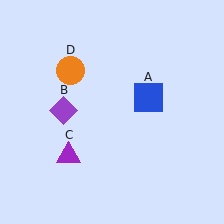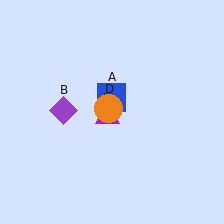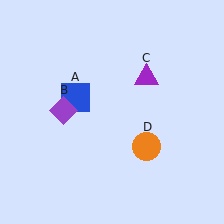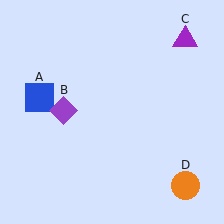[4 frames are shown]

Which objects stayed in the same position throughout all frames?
Purple diamond (object B) remained stationary.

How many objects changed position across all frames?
3 objects changed position: blue square (object A), purple triangle (object C), orange circle (object D).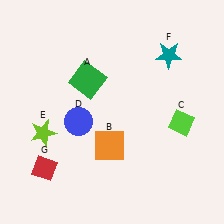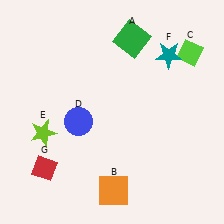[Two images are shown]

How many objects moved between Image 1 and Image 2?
3 objects moved between the two images.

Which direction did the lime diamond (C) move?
The lime diamond (C) moved up.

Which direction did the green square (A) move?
The green square (A) moved right.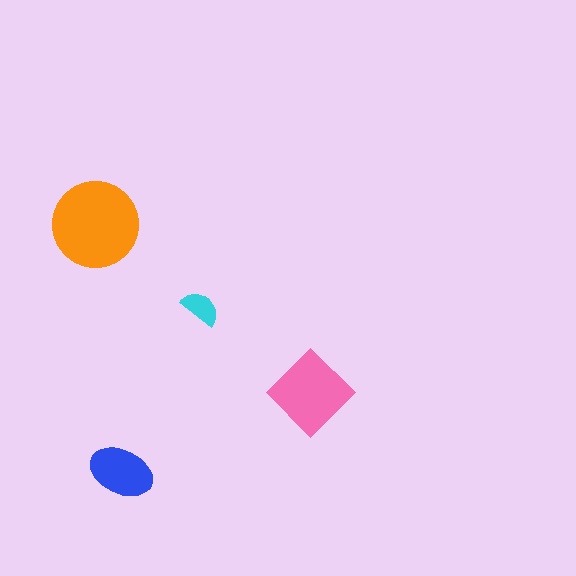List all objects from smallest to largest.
The cyan semicircle, the blue ellipse, the pink diamond, the orange circle.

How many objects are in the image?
There are 4 objects in the image.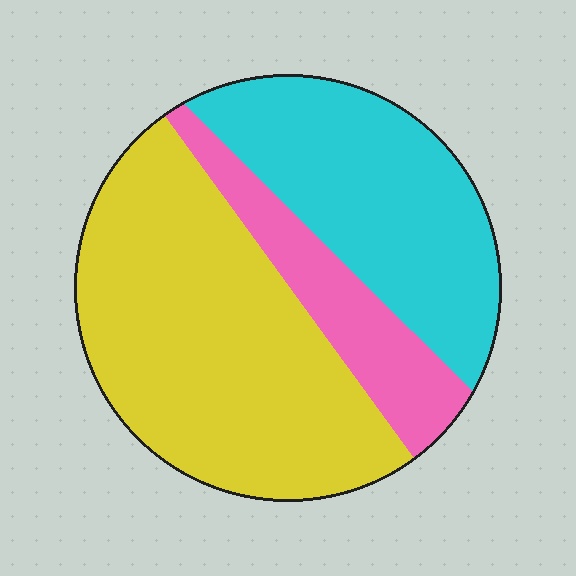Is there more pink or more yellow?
Yellow.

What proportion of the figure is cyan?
Cyan takes up between a quarter and a half of the figure.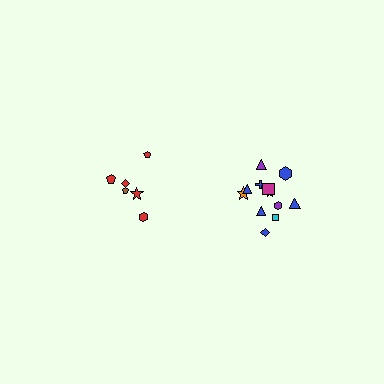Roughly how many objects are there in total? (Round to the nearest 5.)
Roughly 20 objects in total.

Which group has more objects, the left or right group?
The right group.